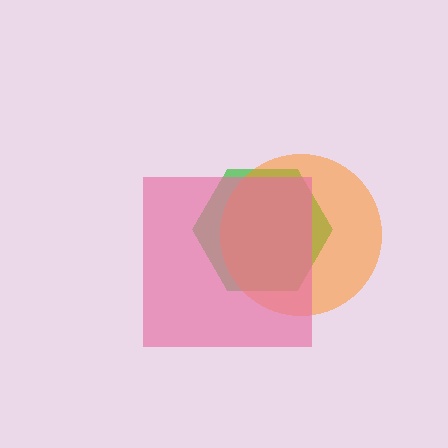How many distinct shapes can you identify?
There are 3 distinct shapes: a green hexagon, an orange circle, a pink square.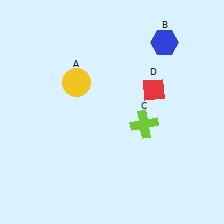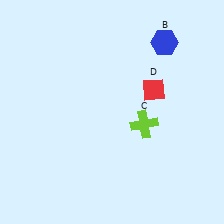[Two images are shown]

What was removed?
The yellow circle (A) was removed in Image 2.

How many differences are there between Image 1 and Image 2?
There is 1 difference between the two images.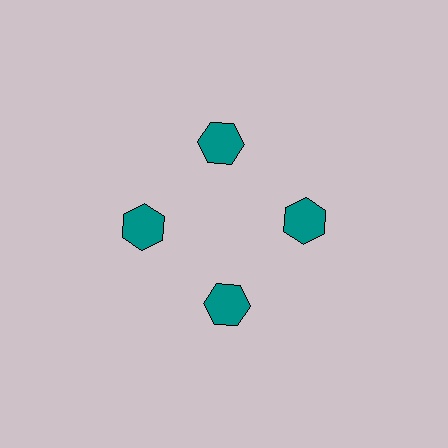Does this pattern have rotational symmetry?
Yes, this pattern has 4-fold rotational symmetry. It looks the same after rotating 90 degrees around the center.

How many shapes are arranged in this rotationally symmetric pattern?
There are 4 shapes, arranged in 4 groups of 1.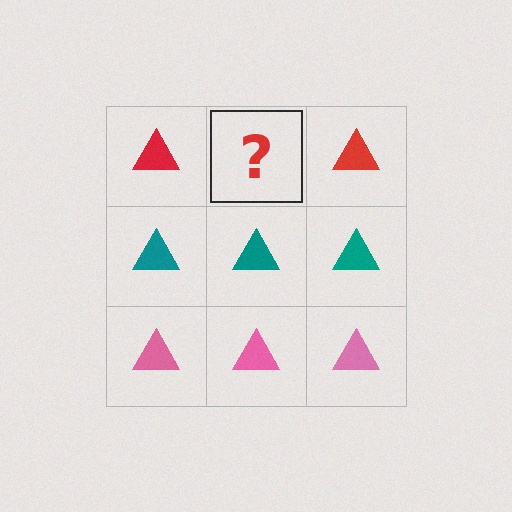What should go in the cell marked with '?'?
The missing cell should contain a red triangle.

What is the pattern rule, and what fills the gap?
The rule is that each row has a consistent color. The gap should be filled with a red triangle.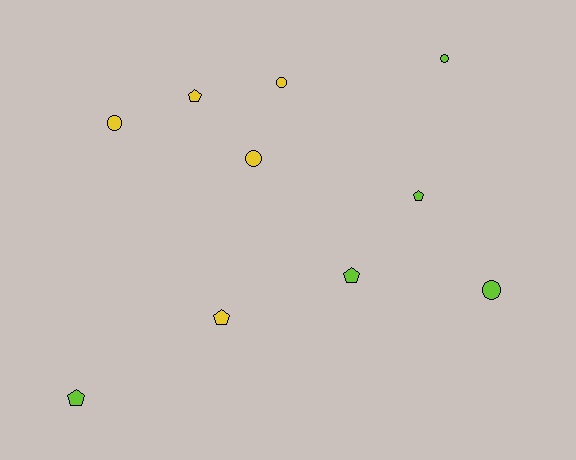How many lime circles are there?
There are 2 lime circles.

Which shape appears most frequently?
Circle, with 5 objects.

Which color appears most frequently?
Lime, with 5 objects.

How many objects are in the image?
There are 10 objects.